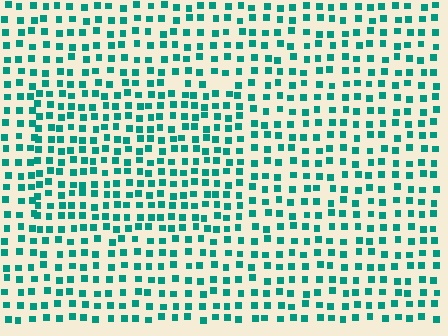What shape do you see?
I see a rectangle.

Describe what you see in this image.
The image contains small teal elements arranged at two different densities. A rectangle-shaped region is visible where the elements are more densely packed than the surrounding area.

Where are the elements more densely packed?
The elements are more densely packed inside the rectangle boundary.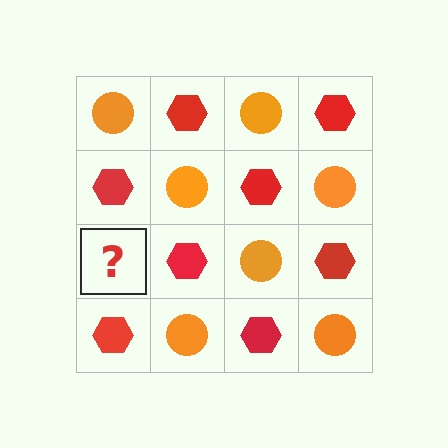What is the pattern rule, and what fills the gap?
The rule is that it alternates orange circle and red hexagon in a checkerboard pattern. The gap should be filled with an orange circle.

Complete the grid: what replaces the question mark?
The question mark should be replaced with an orange circle.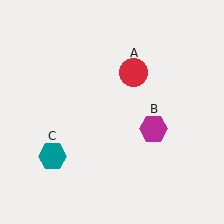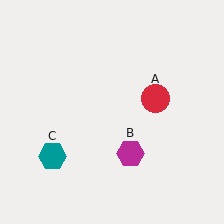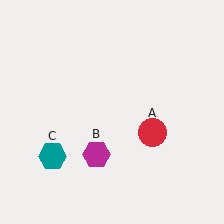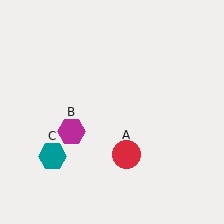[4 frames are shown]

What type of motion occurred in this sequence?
The red circle (object A), magenta hexagon (object B) rotated clockwise around the center of the scene.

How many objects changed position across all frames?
2 objects changed position: red circle (object A), magenta hexagon (object B).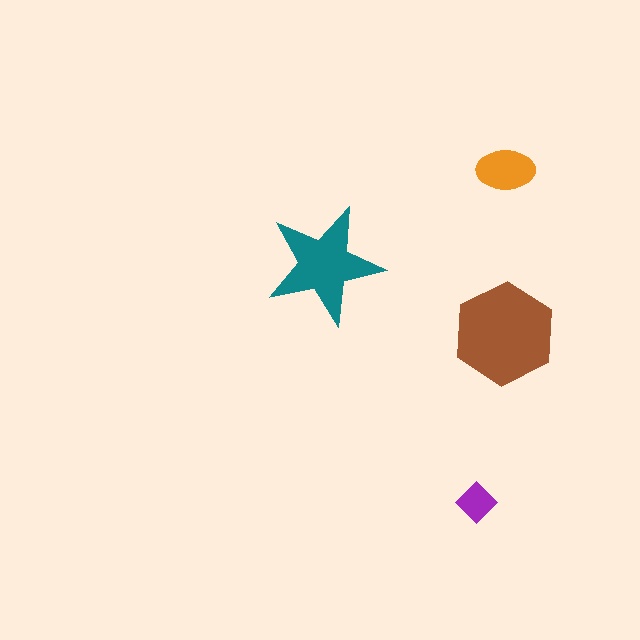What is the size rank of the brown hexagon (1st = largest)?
1st.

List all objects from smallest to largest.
The purple diamond, the orange ellipse, the teal star, the brown hexagon.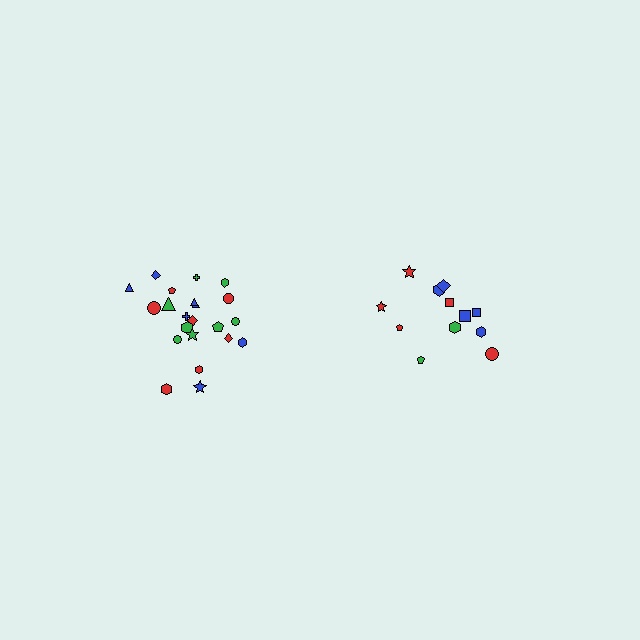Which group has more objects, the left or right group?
The left group.